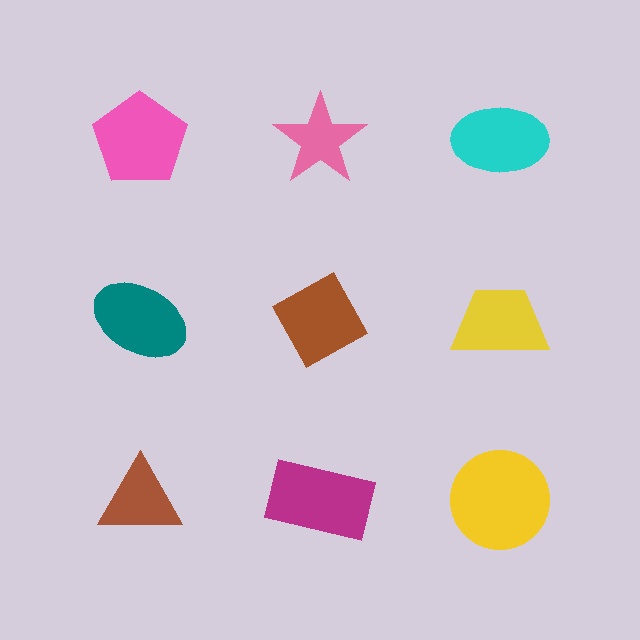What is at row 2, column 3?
A yellow trapezoid.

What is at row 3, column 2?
A magenta rectangle.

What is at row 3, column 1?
A brown triangle.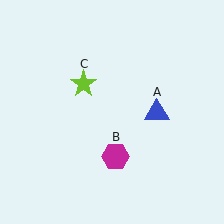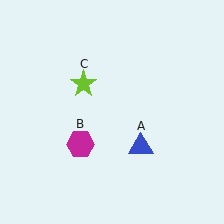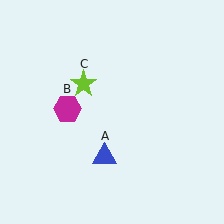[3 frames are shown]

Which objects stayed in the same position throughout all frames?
Lime star (object C) remained stationary.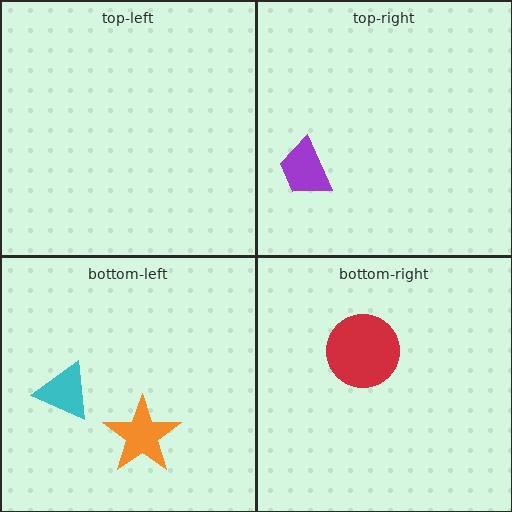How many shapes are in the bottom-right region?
1.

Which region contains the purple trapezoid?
The top-right region.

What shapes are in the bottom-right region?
The red circle.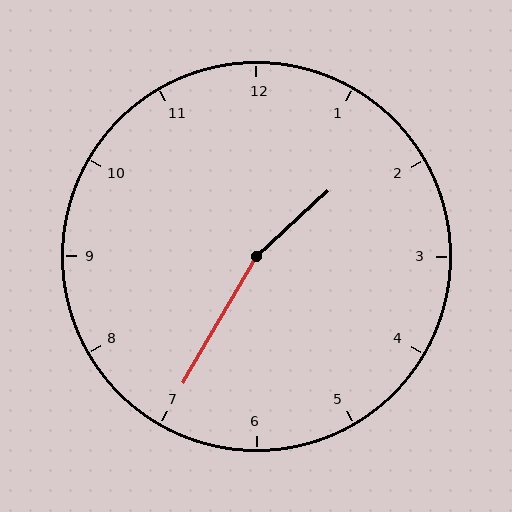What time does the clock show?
1:35.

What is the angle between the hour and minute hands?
Approximately 162 degrees.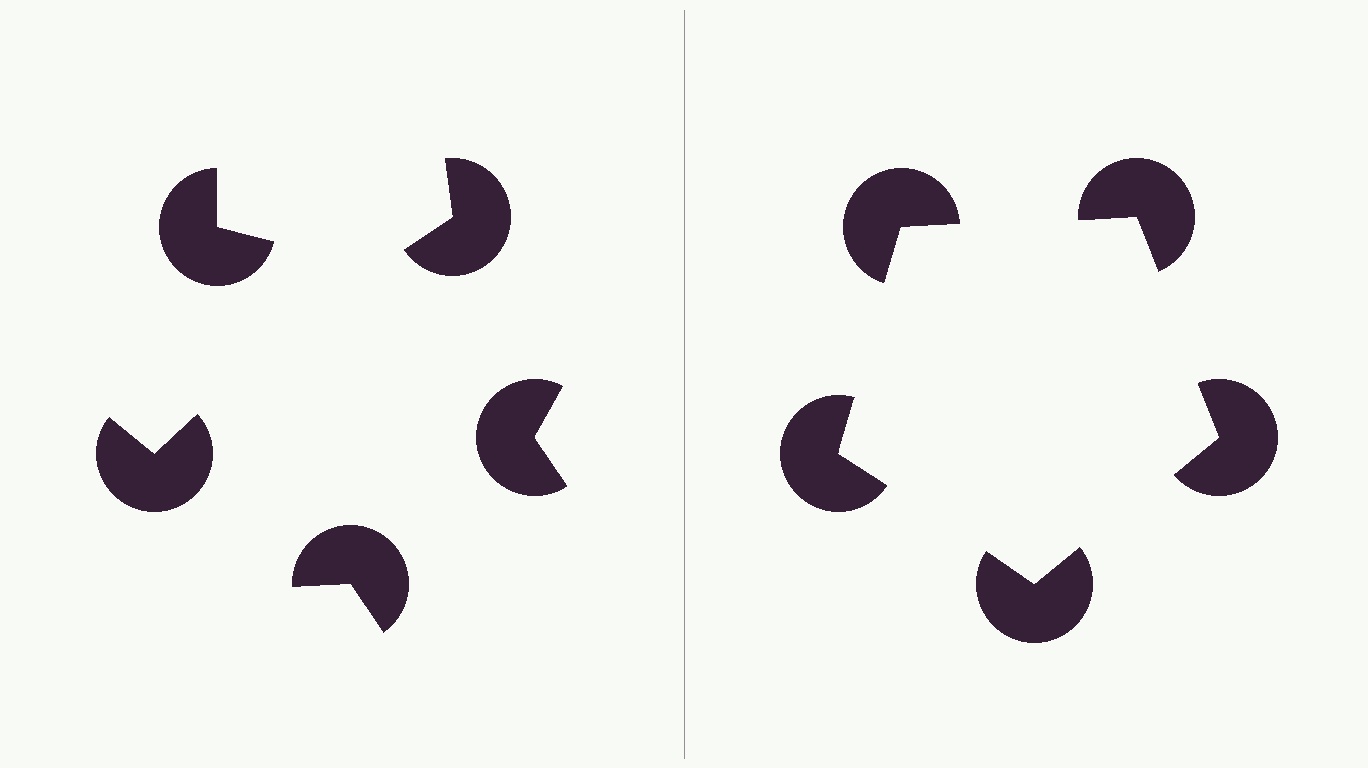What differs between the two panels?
The pac-man discs are positioned identically on both sides; only the wedge orientations differ. On the right they align to a pentagon; on the left they are misaligned.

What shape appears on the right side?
An illusory pentagon.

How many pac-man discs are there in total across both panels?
10 — 5 on each side.